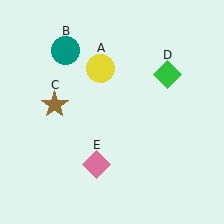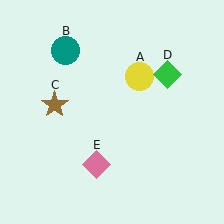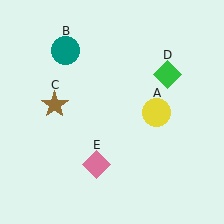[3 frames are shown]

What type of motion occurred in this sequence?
The yellow circle (object A) rotated clockwise around the center of the scene.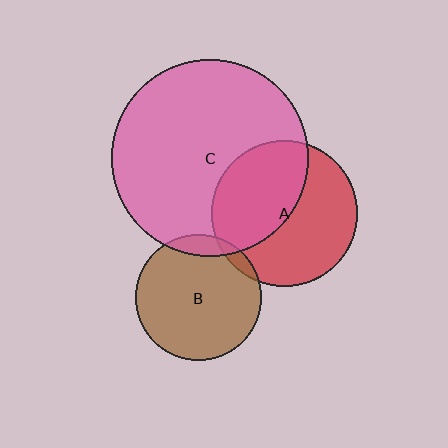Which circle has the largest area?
Circle C (pink).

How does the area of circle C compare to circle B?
Approximately 2.4 times.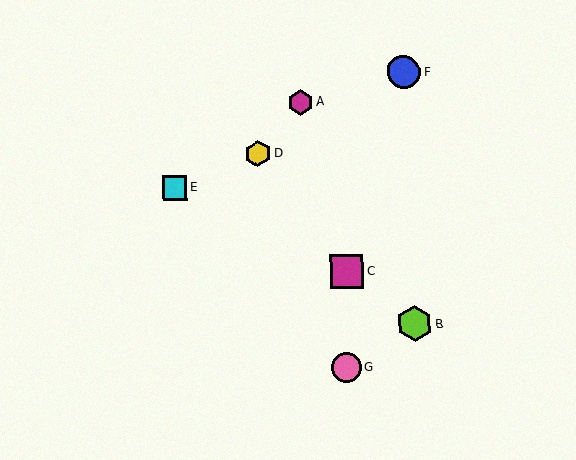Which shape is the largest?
The lime hexagon (labeled B) is the largest.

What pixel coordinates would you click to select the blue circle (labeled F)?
Click at (404, 72) to select the blue circle F.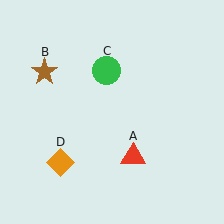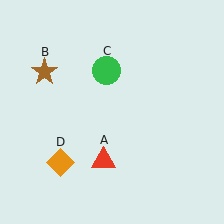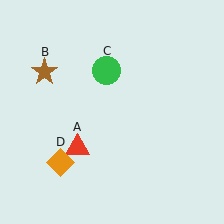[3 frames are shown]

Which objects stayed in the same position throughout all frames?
Brown star (object B) and green circle (object C) and orange diamond (object D) remained stationary.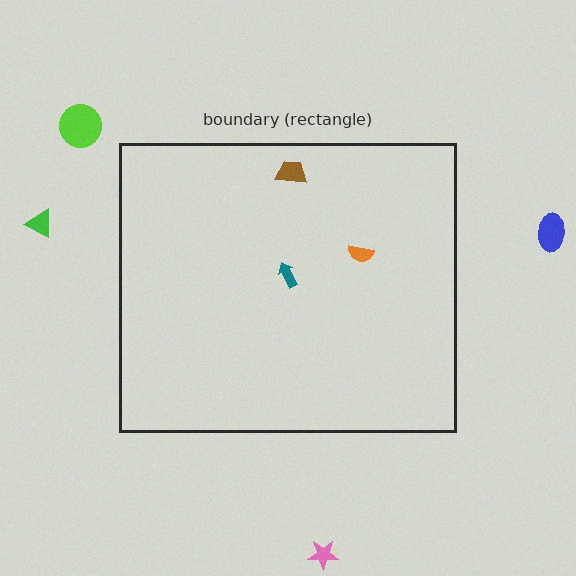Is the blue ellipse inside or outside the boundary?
Outside.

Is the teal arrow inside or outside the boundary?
Inside.